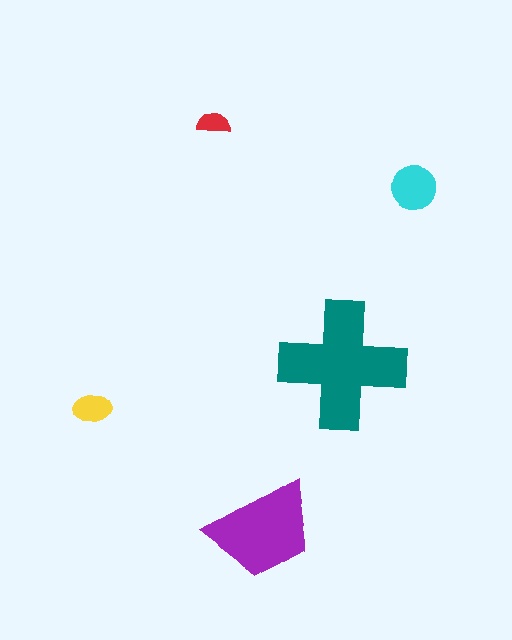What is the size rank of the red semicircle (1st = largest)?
5th.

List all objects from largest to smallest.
The teal cross, the purple trapezoid, the cyan circle, the yellow ellipse, the red semicircle.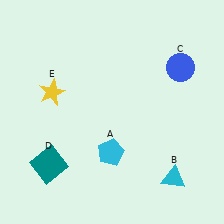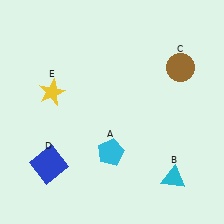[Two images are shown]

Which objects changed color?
C changed from blue to brown. D changed from teal to blue.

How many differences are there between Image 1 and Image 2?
There are 2 differences between the two images.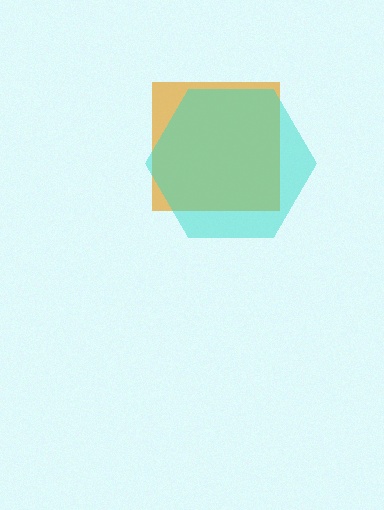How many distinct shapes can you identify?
There are 2 distinct shapes: an orange square, a cyan hexagon.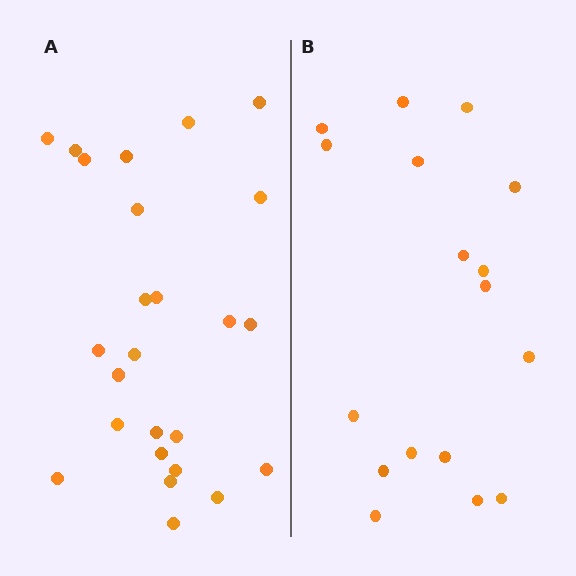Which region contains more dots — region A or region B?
Region A (the left region) has more dots.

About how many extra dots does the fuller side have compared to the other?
Region A has roughly 8 or so more dots than region B.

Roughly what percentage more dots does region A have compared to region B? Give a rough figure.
About 45% more.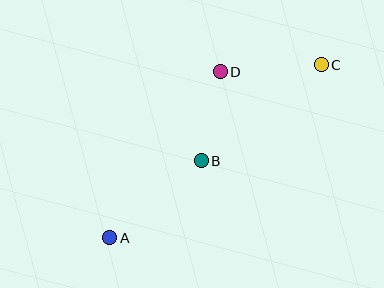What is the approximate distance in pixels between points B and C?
The distance between B and C is approximately 154 pixels.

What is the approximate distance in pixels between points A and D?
The distance between A and D is approximately 199 pixels.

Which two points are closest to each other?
Points B and D are closest to each other.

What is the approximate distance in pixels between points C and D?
The distance between C and D is approximately 101 pixels.